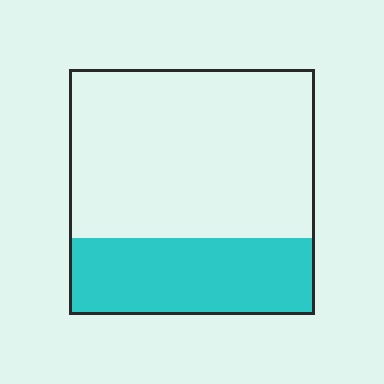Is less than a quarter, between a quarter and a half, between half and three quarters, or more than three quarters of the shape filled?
Between a quarter and a half.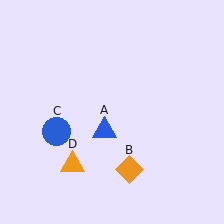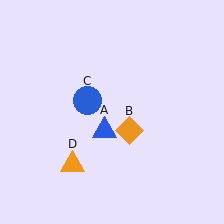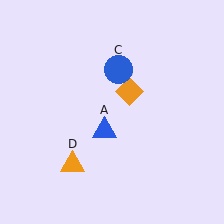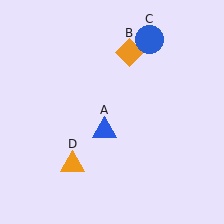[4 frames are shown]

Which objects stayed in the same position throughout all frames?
Blue triangle (object A) and orange triangle (object D) remained stationary.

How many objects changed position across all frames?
2 objects changed position: orange diamond (object B), blue circle (object C).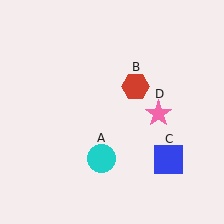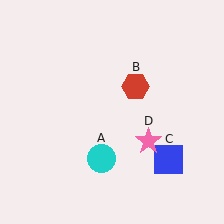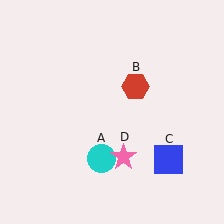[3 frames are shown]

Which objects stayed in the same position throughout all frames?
Cyan circle (object A) and red hexagon (object B) and blue square (object C) remained stationary.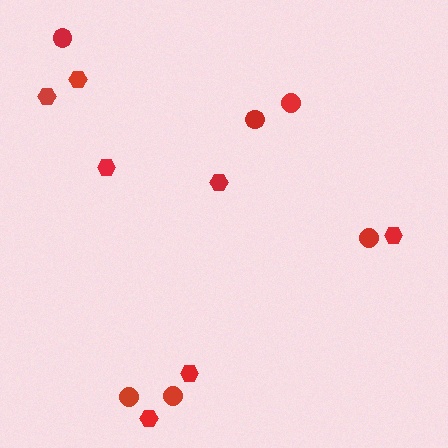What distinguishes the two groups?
There are 2 groups: one group of hexagons (7) and one group of circles (6).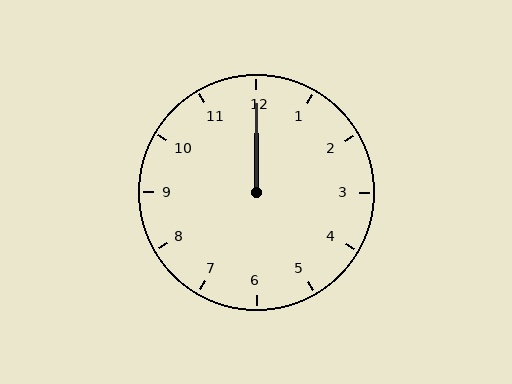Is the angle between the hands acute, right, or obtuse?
It is acute.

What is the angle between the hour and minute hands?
Approximately 0 degrees.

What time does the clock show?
12:00.